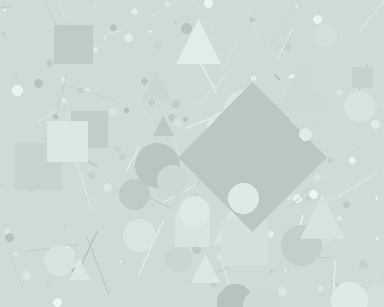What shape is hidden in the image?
A diamond is hidden in the image.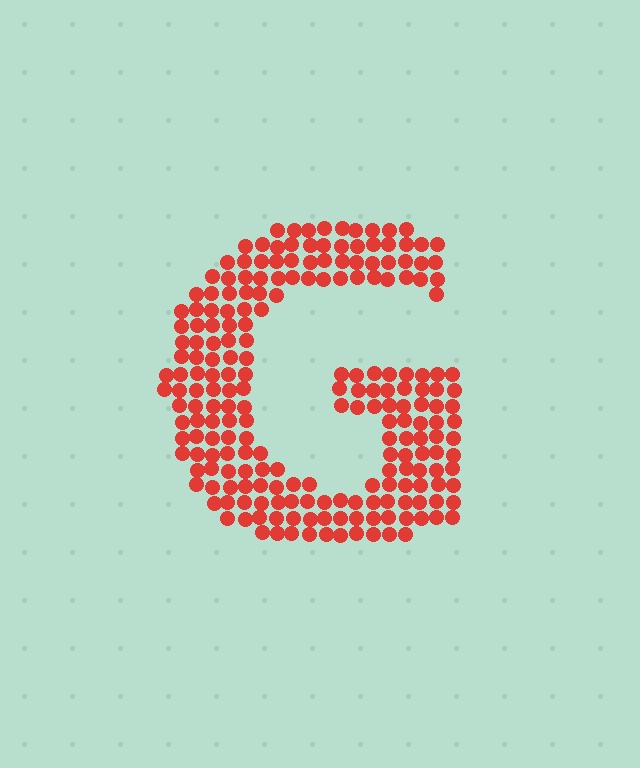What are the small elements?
The small elements are circles.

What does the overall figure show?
The overall figure shows the letter G.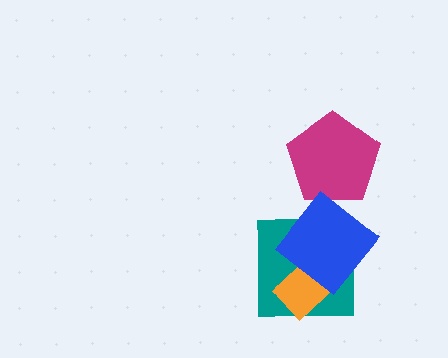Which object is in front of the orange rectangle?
The blue diamond is in front of the orange rectangle.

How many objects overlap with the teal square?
2 objects overlap with the teal square.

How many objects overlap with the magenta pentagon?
0 objects overlap with the magenta pentagon.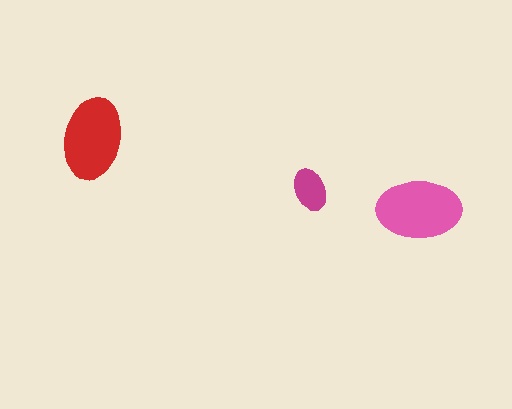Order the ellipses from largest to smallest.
the pink one, the red one, the magenta one.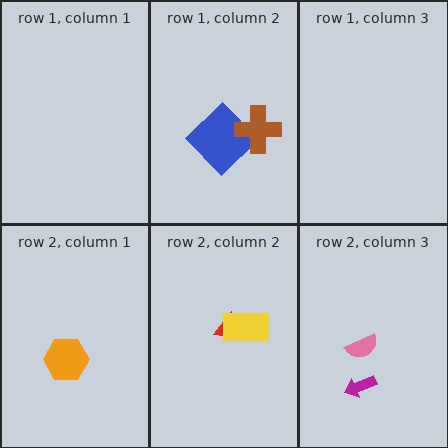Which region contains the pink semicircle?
The row 2, column 3 region.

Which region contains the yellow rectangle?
The row 2, column 2 region.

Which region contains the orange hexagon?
The row 2, column 1 region.